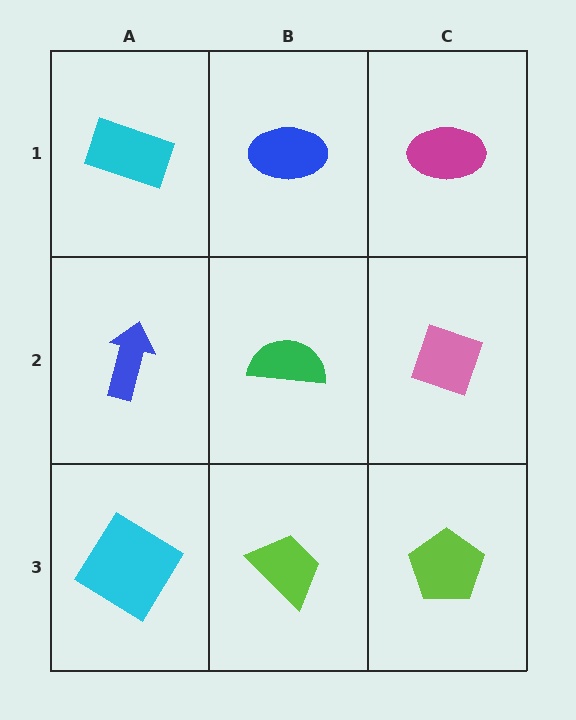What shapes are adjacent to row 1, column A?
A blue arrow (row 2, column A), a blue ellipse (row 1, column B).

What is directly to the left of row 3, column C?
A lime trapezoid.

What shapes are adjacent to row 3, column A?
A blue arrow (row 2, column A), a lime trapezoid (row 3, column B).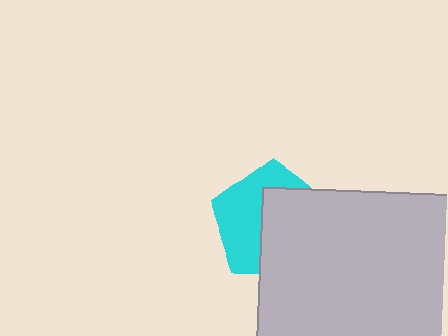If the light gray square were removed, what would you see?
You would see the complete cyan pentagon.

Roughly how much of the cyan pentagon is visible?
About half of it is visible (roughly 47%).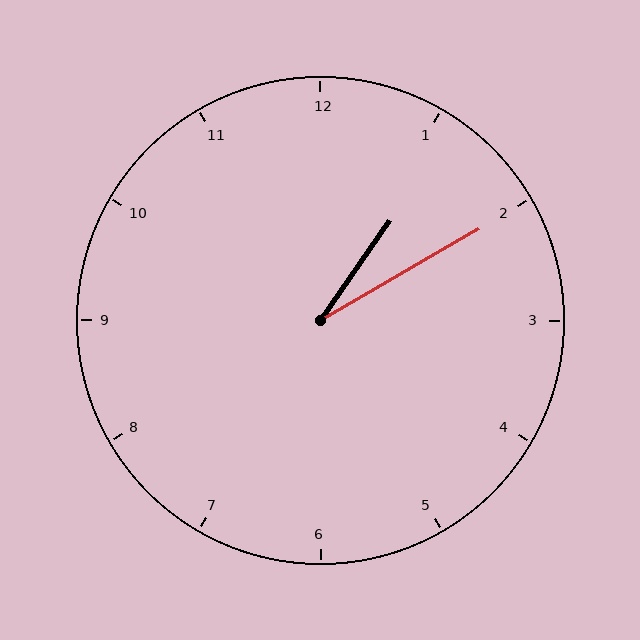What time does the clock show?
1:10.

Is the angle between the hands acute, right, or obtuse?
It is acute.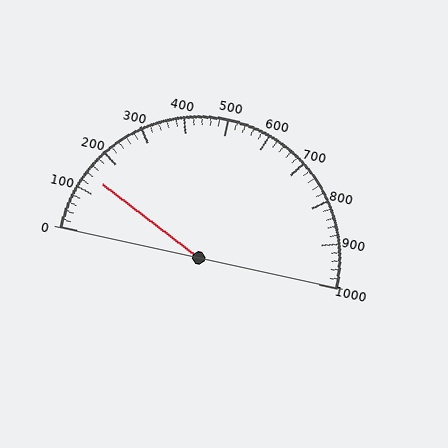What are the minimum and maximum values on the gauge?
The gauge ranges from 0 to 1000.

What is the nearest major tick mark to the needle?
The nearest major tick mark is 100.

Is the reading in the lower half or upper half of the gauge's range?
The reading is in the lower half of the range (0 to 1000).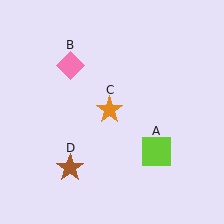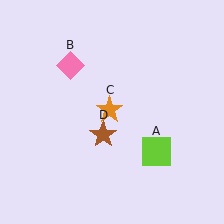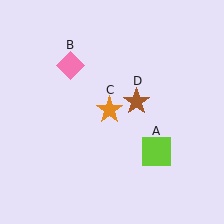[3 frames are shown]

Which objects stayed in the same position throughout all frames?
Lime square (object A) and pink diamond (object B) and orange star (object C) remained stationary.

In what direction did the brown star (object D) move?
The brown star (object D) moved up and to the right.